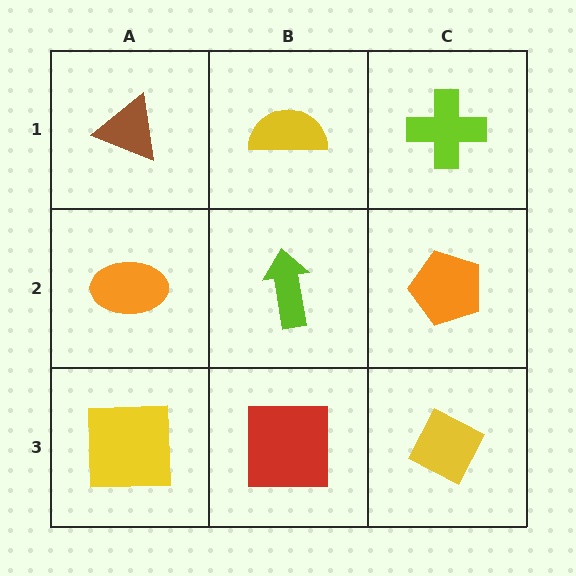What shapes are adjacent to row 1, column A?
An orange ellipse (row 2, column A), a yellow semicircle (row 1, column B).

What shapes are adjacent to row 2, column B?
A yellow semicircle (row 1, column B), a red square (row 3, column B), an orange ellipse (row 2, column A), an orange pentagon (row 2, column C).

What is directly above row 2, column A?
A brown triangle.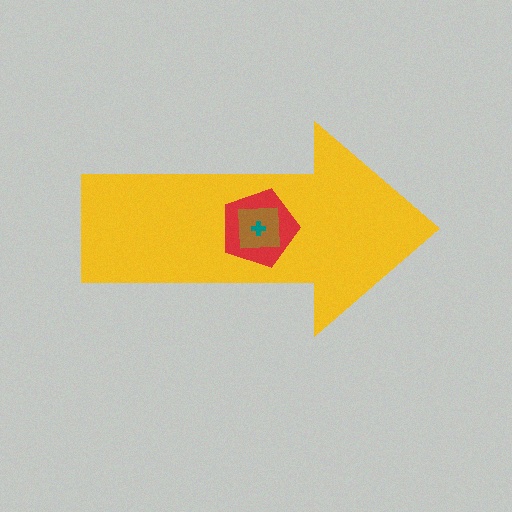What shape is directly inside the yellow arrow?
The red pentagon.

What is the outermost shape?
The yellow arrow.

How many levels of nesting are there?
4.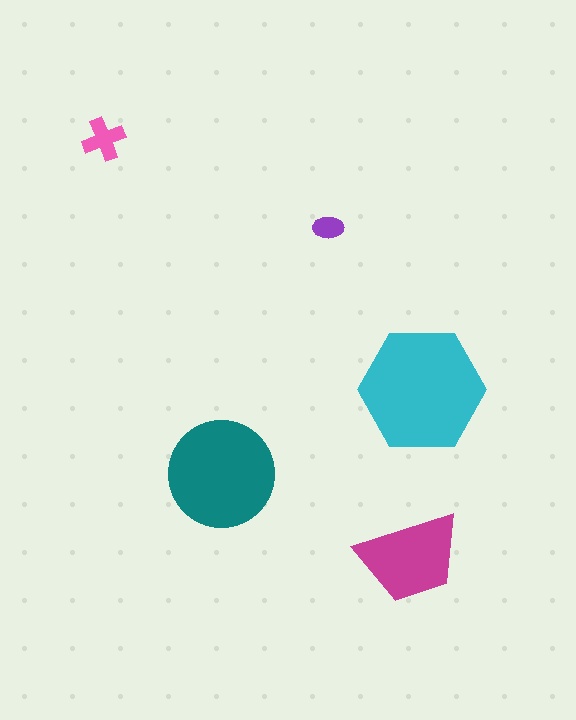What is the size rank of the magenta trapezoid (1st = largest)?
3rd.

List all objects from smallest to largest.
The purple ellipse, the pink cross, the magenta trapezoid, the teal circle, the cyan hexagon.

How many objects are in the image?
There are 5 objects in the image.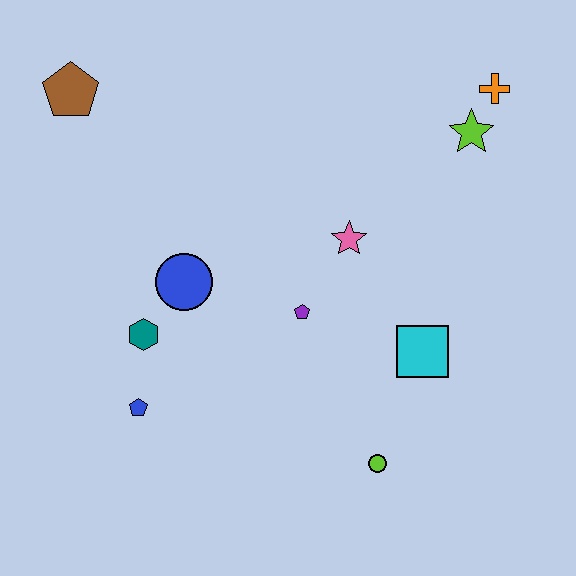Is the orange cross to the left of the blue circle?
No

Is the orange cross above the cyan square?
Yes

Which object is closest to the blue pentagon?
The teal hexagon is closest to the blue pentagon.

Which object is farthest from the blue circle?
The orange cross is farthest from the blue circle.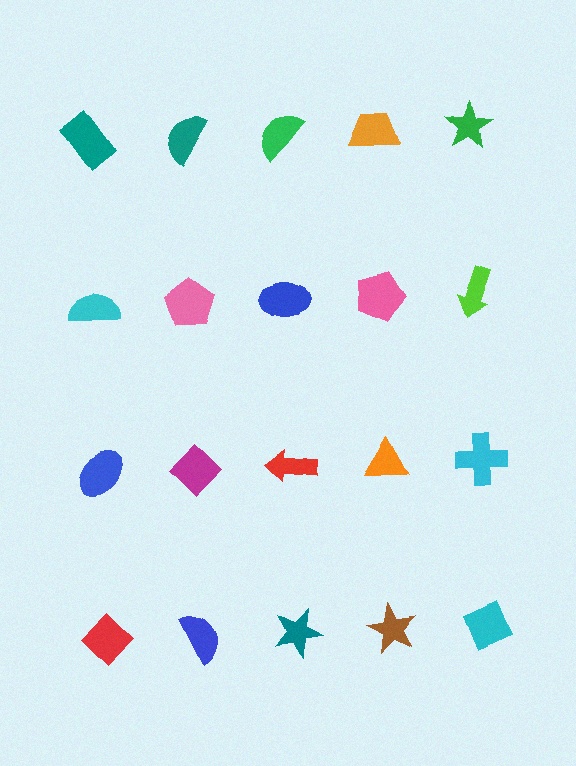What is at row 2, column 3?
A blue ellipse.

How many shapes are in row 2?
5 shapes.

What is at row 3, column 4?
An orange triangle.